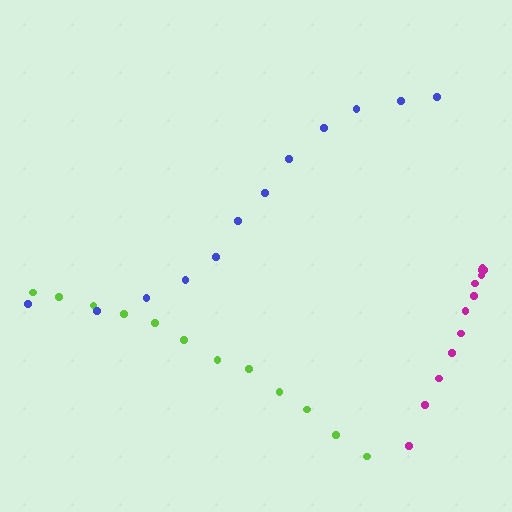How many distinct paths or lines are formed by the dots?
There are 3 distinct paths.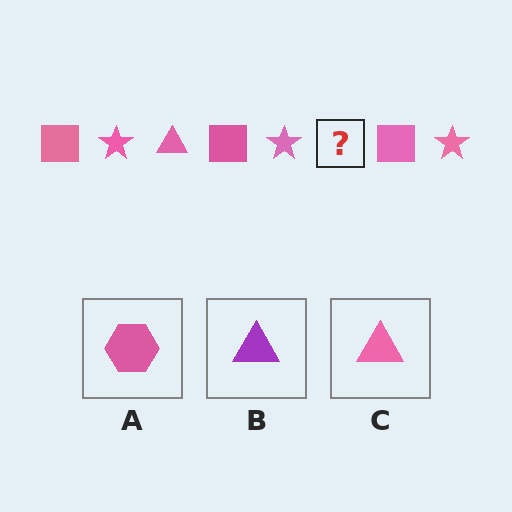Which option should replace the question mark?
Option C.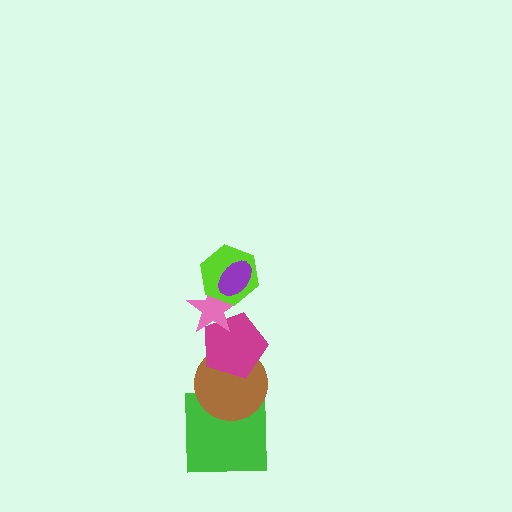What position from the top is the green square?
The green square is 6th from the top.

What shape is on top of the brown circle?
The magenta pentagon is on top of the brown circle.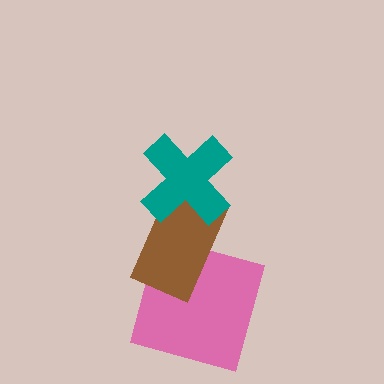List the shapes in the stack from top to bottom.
From top to bottom: the teal cross, the brown rectangle, the pink square.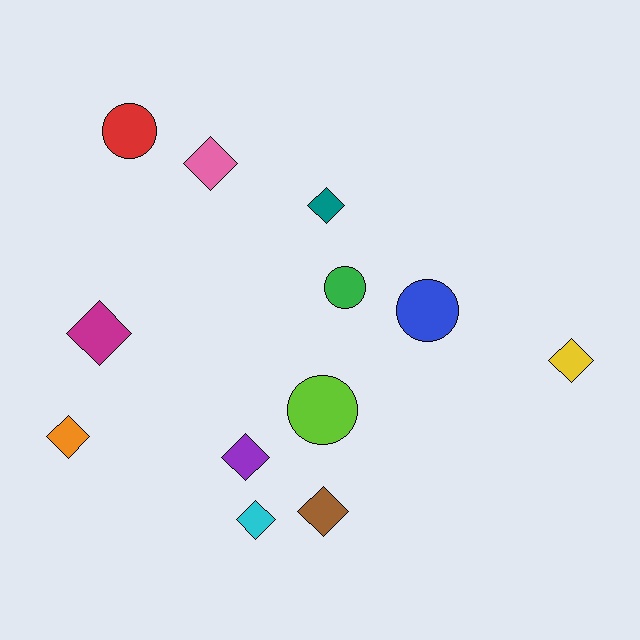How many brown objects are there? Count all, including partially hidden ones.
There is 1 brown object.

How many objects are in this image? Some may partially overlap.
There are 12 objects.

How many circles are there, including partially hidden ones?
There are 4 circles.